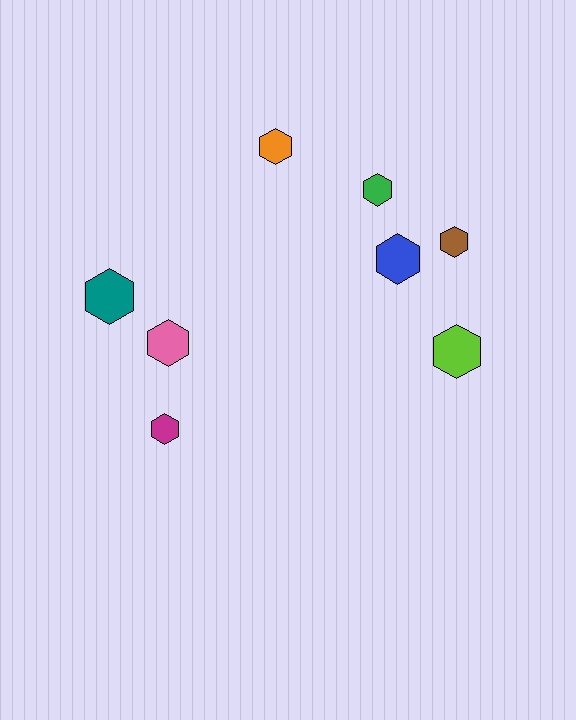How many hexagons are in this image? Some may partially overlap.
There are 8 hexagons.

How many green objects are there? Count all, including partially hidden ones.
There is 1 green object.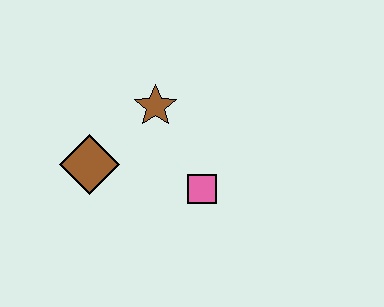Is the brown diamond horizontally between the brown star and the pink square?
No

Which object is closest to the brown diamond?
The brown star is closest to the brown diamond.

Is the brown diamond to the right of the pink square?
No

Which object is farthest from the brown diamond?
The pink square is farthest from the brown diamond.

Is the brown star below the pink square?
No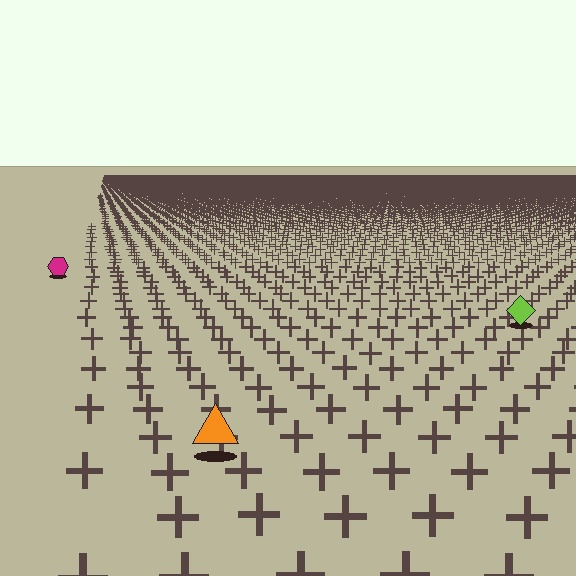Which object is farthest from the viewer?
The magenta hexagon is farthest from the viewer. It appears smaller and the ground texture around it is denser.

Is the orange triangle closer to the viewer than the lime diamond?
Yes. The orange triangle is closer — you can tell from the texture gradient: the ground texture is coarser near it.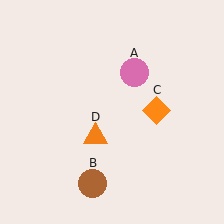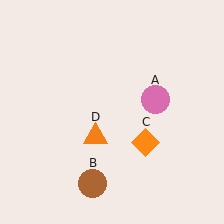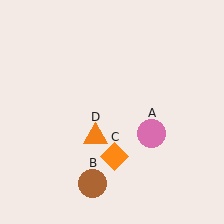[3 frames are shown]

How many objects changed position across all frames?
2 objects changed position: pink circle (object A), orange diamond (object C).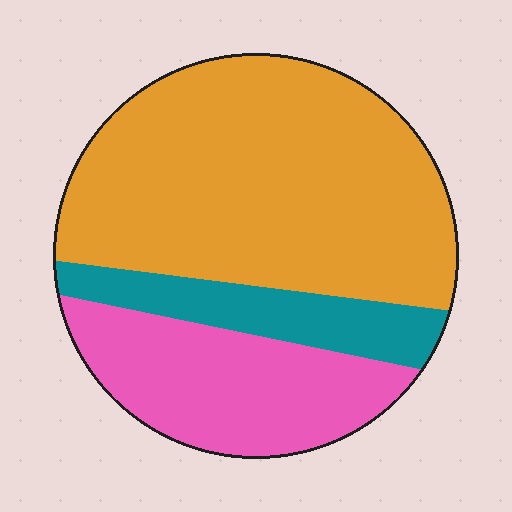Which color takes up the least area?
Teal, at roughly 15%.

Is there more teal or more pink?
Pink.